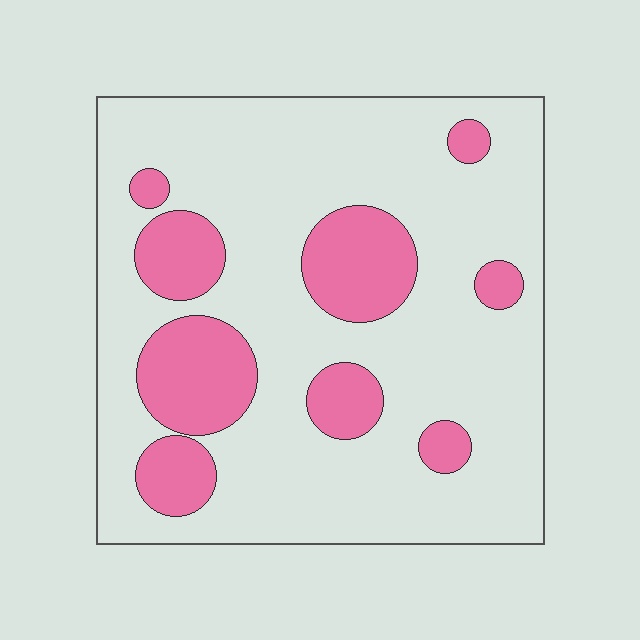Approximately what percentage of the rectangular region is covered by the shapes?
Approximately 25%.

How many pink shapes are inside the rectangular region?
9.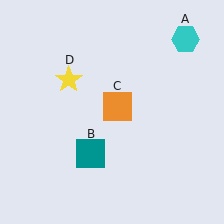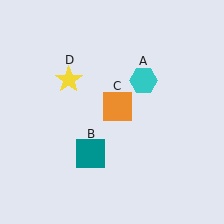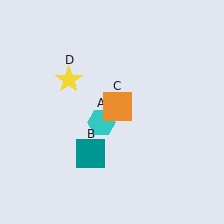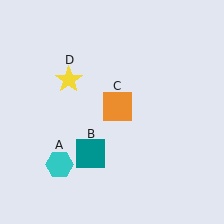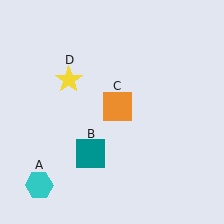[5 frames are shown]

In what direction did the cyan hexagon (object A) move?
The cyan hexagon (object A) moved down and to the left.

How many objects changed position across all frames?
1 object changed position: cyan hexagon (object A).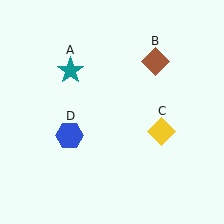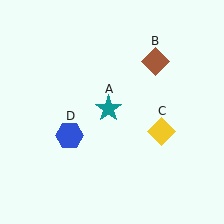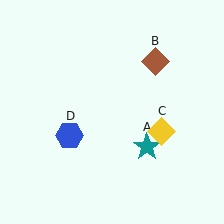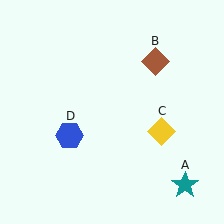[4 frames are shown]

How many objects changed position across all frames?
1 object changed position: teal star (object A).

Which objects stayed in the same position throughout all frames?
Brown diamond (object B) and yellow diamond (object C) and blue hexagon (object D) remained stationary.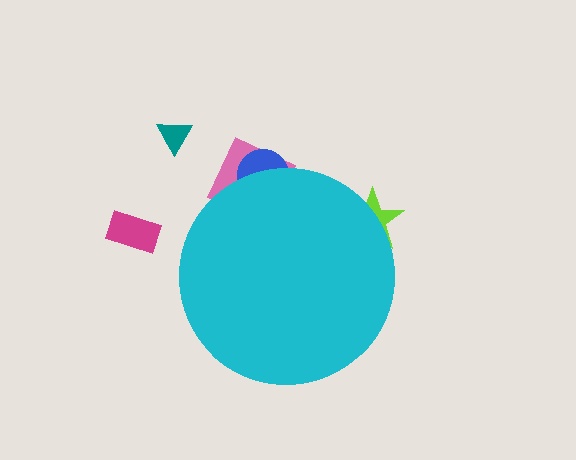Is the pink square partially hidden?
Yes, the pink square is partially hidden behind the cyan circle.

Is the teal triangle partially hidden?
No, the teal triangle is fully visible.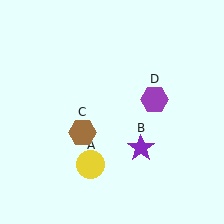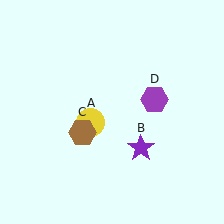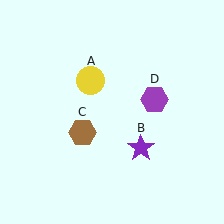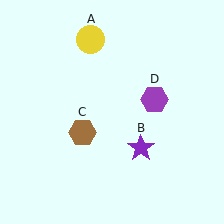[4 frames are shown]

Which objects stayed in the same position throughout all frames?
Purple star (object B) and brown hexagon (object C) and purple hexagon (object D) remained stationary.